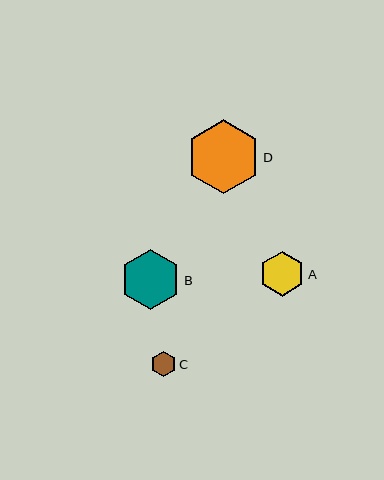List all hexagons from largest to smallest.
From largest to smallest: D, B, A, C.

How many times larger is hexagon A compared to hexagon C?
Hexagon A is approximately 1.8 times the size of hexagon C.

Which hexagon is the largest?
Hexagon D is the largest with a size of approximately 74 pixels.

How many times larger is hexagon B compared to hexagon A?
Hexagon B is approximately 1.4 times the size of hexagon A.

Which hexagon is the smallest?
Hexagon C is the smallest with a size of approximately 25 pixels.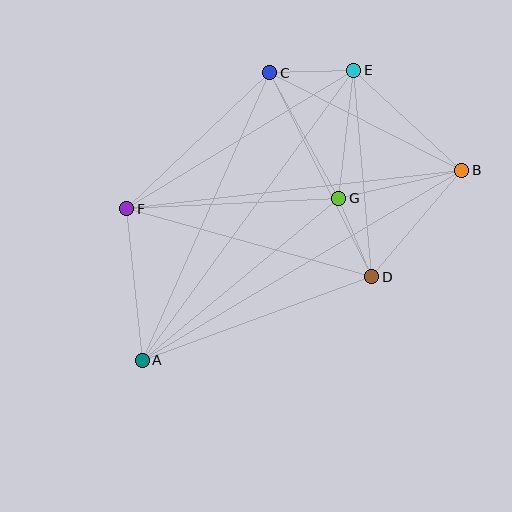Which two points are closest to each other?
Points C and E are closest to each other.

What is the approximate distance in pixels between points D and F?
The distance between D and F is approximately 254 pixels.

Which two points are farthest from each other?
Points A and B are farthest from each other.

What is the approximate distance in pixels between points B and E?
The distance between B and E is approximately 147 pixels.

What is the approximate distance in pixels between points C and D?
The distance between C and D is approximately 228 pixels.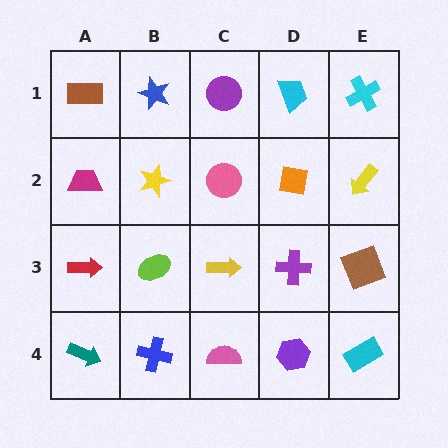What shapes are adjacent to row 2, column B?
A blue star (row 1, column B), a lime ellipse (row 3, column B), a magenta trapezoid (row 2, column A), a pink circle (row 2, column C).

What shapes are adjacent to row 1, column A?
A magenta trapezoid (row 2, column A), a blue star (row 1, column B).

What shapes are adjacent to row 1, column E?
A yellow arrow (row 2, column E), a cyan trapezoid (row 1, column D).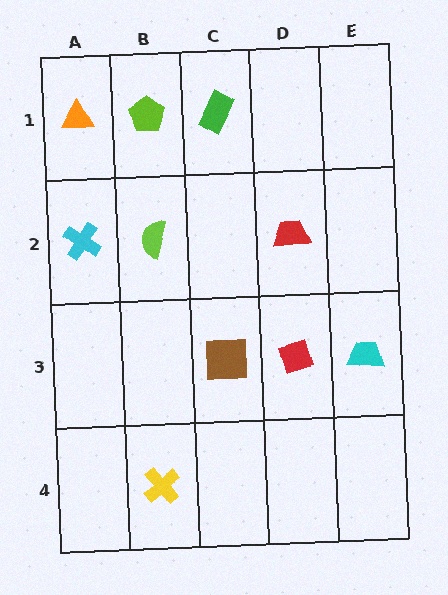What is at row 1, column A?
An orange triangle.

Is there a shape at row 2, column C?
No, that cell is empty.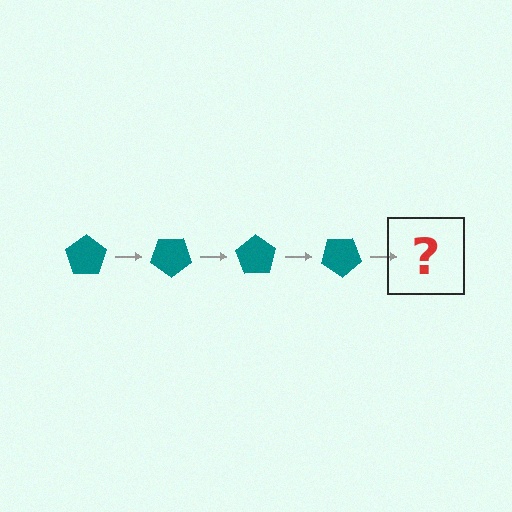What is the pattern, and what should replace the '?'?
The pattern is that the pentagon rotates 35 degrees each step. The '?' should be a teal pentagon rotated 140 degrees.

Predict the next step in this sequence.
The next step is a teal pentagon rotated 140 degrees.